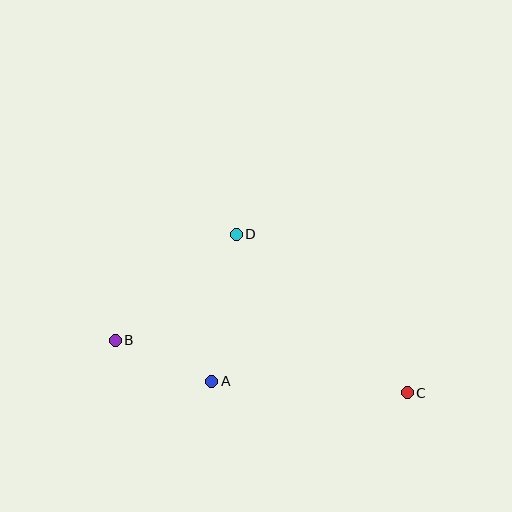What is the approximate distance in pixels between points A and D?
The distance between A and D is approximately 149 pixels.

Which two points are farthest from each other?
Points B and C are farthest from each other.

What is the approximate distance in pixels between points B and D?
The distance between B and D is approximately 161 pixels.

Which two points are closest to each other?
Points A and B are closest to each other.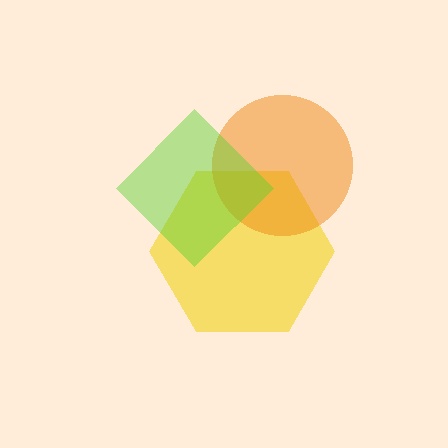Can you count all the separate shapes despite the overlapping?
Yes, there are 3 separate shapes.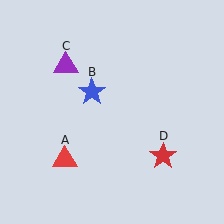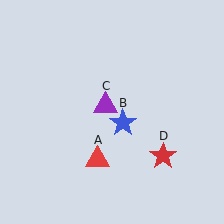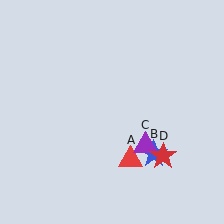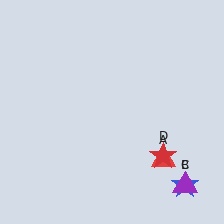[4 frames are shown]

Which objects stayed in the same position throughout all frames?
Red star (object D) remained stationary.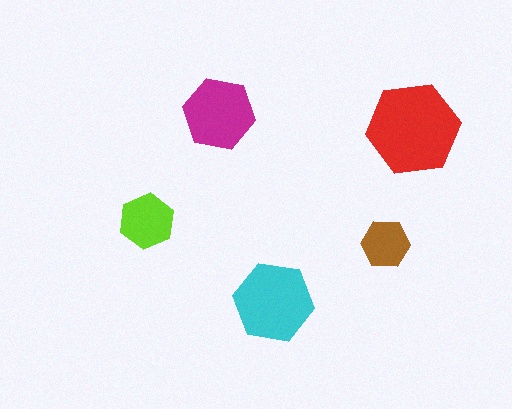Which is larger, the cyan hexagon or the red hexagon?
The red one.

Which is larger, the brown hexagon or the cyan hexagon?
The cyan one.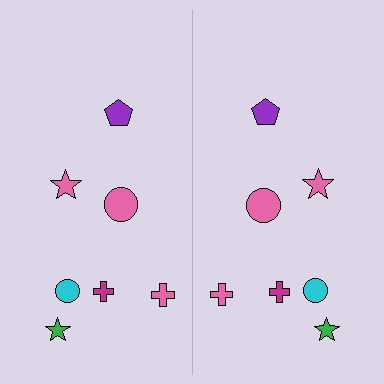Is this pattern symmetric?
Yes, this pattern has bilateral (reflection) symmetry.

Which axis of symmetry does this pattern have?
The pattern has a vertical axis of symmetry running through the center of the image.